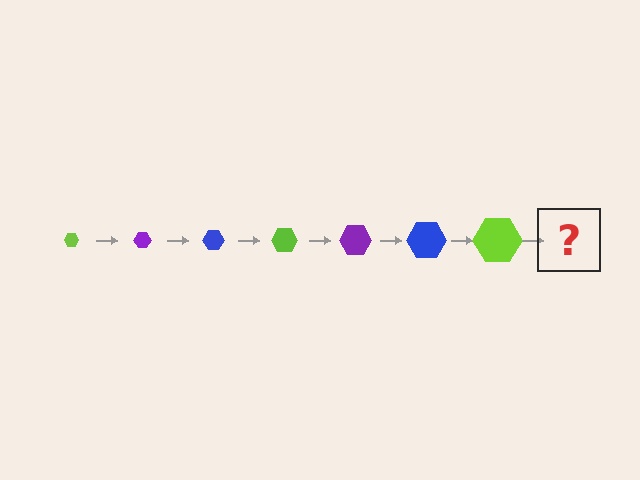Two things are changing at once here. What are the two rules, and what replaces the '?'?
The two rules are that the hexagon grows larger each step and the color cycles through lime, purple, and blue. The '?' should be a purple hexagon, larger than the previous one.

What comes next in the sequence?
The next element should be a purple hexagon, larger than the previous one.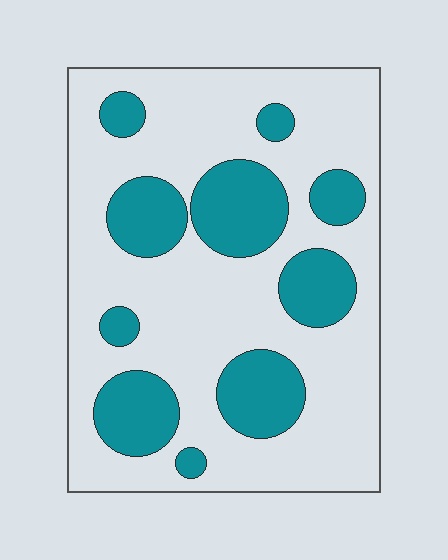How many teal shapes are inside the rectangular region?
10.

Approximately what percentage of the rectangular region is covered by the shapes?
Approximately 30%.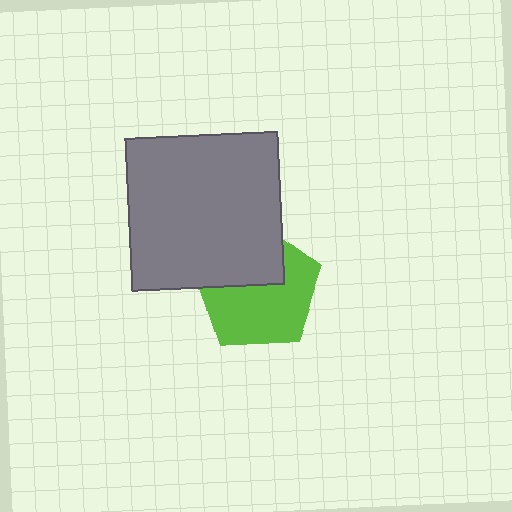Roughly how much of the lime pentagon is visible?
About half of it is visible (roughly 62%).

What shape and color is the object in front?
The object in front is a gray square.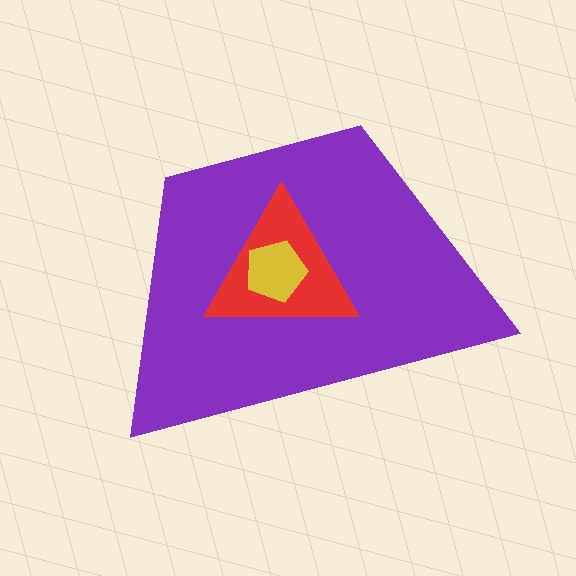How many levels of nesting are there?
3.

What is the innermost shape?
The yellow pentagon.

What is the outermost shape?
The purple trapezoid.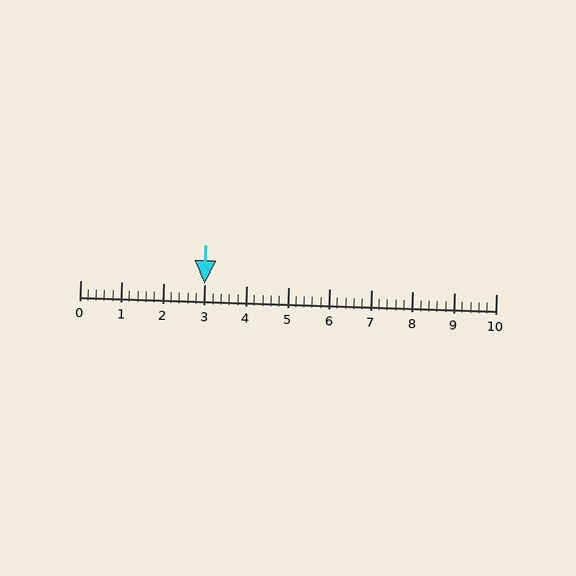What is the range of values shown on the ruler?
The ruler shows values from 0 to 10.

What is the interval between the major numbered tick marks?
The major tick marks are spaced 1 units apart.